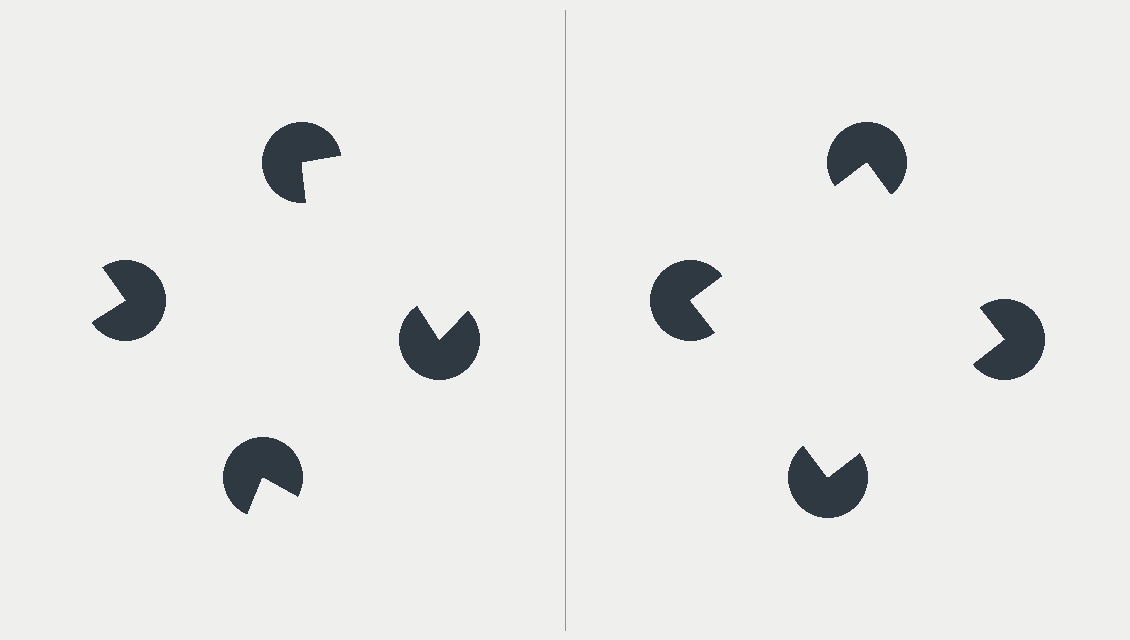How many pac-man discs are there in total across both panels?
8 — 4 on each side.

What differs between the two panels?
The pac-man discs are positioned identically on both sides; only the wedge orientations differ. On the right they align to a square; on the left they are misaligned.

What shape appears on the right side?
An illusory square.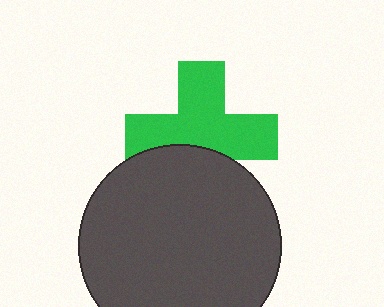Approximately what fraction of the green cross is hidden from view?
Roughly 31% of the green cross is hidden behind the dark gray circle.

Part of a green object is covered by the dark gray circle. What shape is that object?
It is a cross.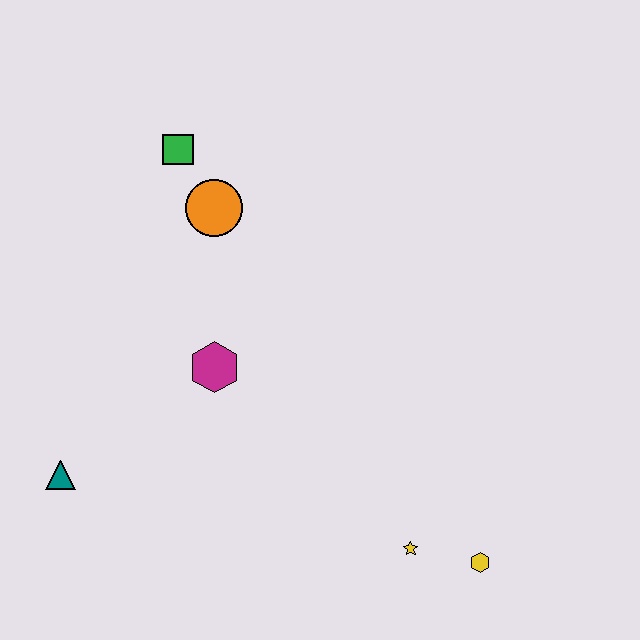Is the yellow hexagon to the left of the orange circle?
No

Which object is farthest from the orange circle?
The yellow hexagon is farthest from the orange circle.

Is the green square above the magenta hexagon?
Yes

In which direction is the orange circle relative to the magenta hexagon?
The orange circle is above the magenta hexagon.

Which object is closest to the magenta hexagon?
The orange circle is closest to the magenta hexagon.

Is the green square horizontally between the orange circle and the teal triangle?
Yes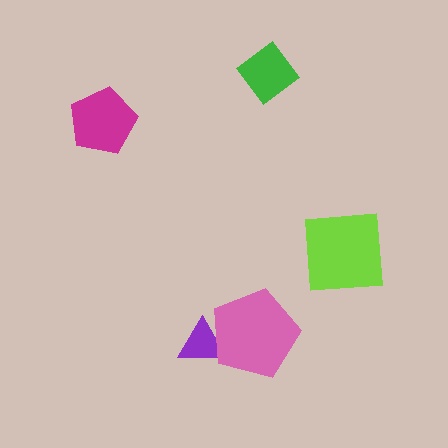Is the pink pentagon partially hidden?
No, no other shape covers it.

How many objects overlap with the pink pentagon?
1 object overlaps with the pink pentagon.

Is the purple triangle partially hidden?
Yes, it is partially covered by another shape.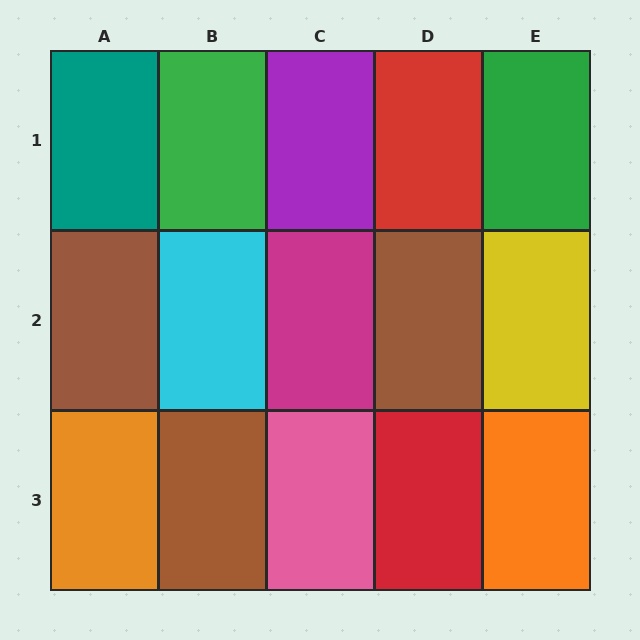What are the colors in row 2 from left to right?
Brown, cyan, magenta, brown, yellow.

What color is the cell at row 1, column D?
Red.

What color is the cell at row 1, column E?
Green.